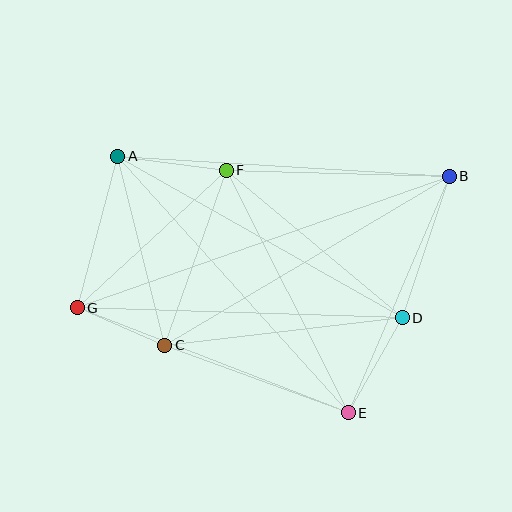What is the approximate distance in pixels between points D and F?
The distance between D and F is approximately 230 pixels.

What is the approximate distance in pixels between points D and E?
The distance between D and E is approximately 109 pixels.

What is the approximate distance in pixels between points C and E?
The distance between C and E is approximately 195 pixels.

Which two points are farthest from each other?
Points B and G are farthest from each other.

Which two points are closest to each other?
Points C and G are closest to each other.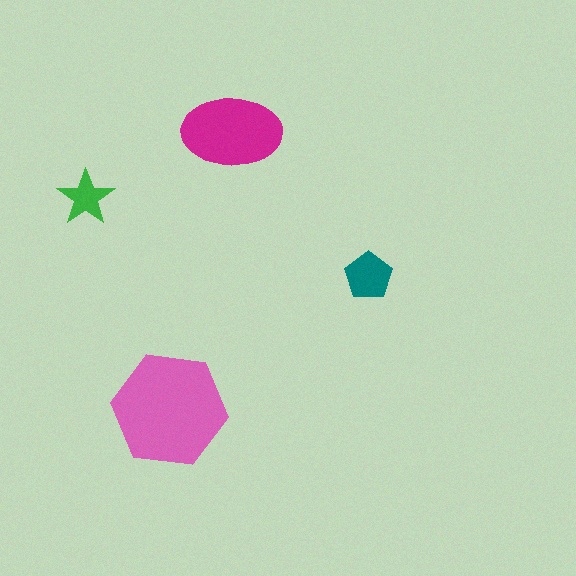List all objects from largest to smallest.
The pink hexagon, the magenta ellipse, the teal pentagon, the green star.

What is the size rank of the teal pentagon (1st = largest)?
3rd.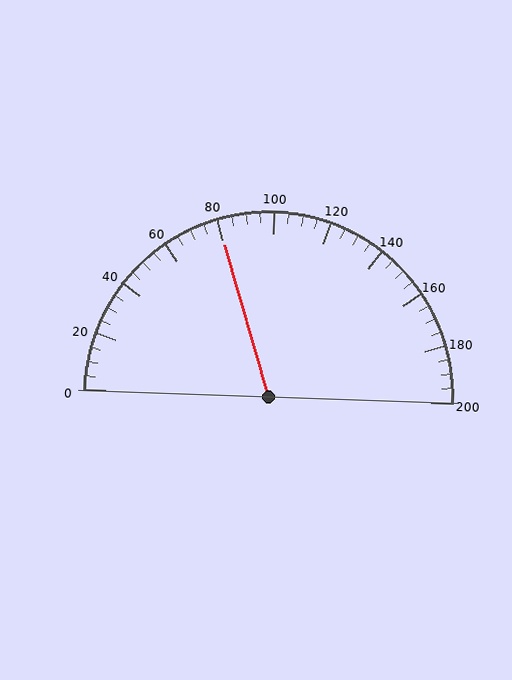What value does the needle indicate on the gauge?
The needle indicates approximately 80.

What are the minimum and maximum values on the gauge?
The gauge ranges from 0 to 200.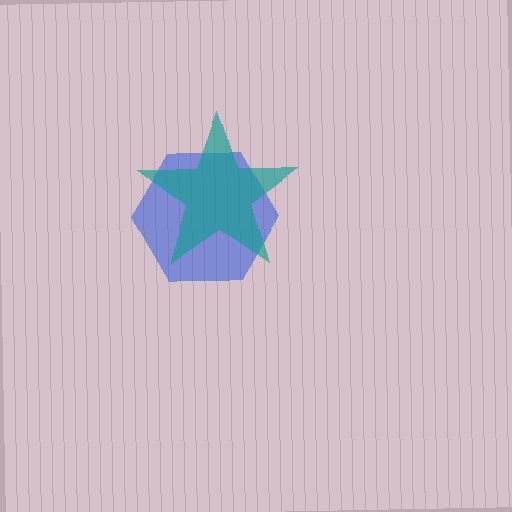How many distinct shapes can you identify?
There are 2 distinct shapes: a blue hexagon, a teal star.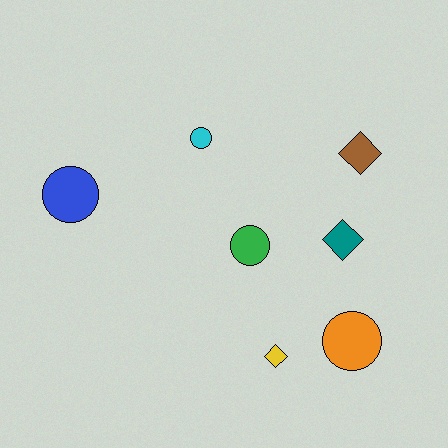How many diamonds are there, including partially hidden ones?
There are 3 diamonds.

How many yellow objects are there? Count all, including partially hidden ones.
There is 1 yellow object.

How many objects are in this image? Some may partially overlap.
There are 7 objects.